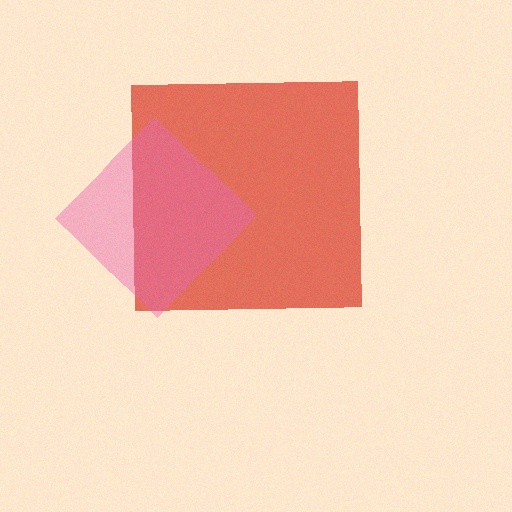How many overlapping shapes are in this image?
There are 2 overlapping shapes in the image.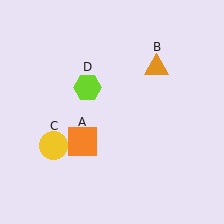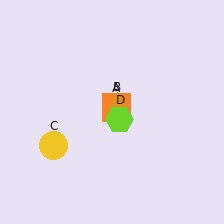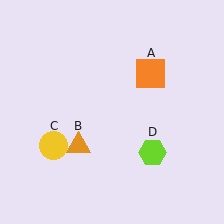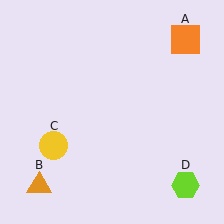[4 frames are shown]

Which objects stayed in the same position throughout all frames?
Yellow circle (object C) remained stationary.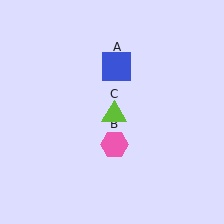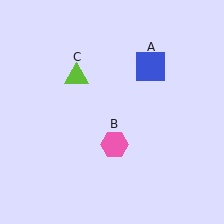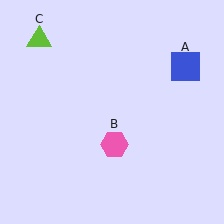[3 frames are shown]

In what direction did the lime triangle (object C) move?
The lime triangle (object C) moved up and to the left.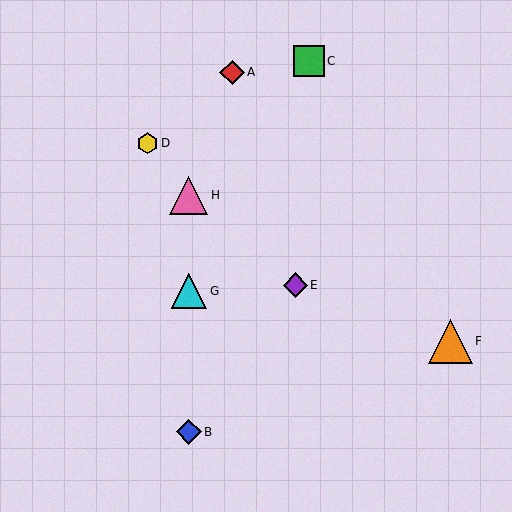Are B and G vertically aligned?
Yes, both are at x≈189.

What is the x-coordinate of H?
Object H is at x≈189.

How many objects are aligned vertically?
3 objects (B, G, H) are aligned vertically.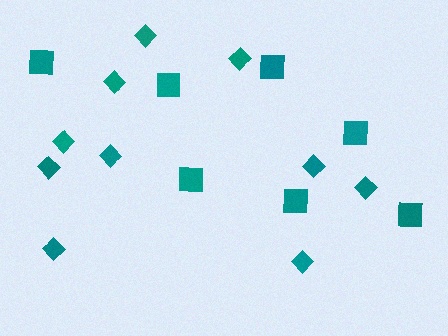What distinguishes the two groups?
There are 2 groups: one group of squares (7) and one group of diamonds (10).